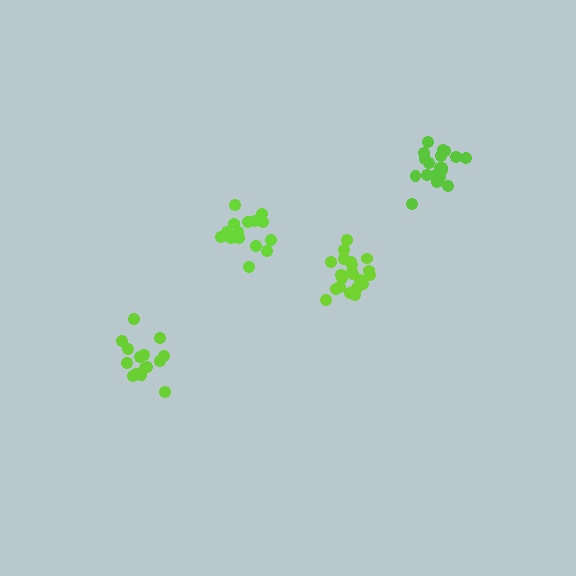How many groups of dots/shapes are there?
There are 4 groups.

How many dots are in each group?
Group 1: 15 dots, Group 2: 15 dots, Group 3: 20 dots, Group 4: 21 dots (71 total).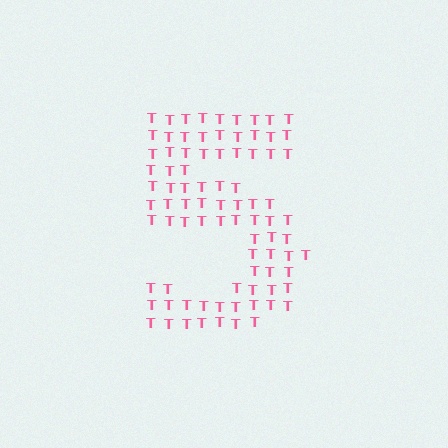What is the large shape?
The large shape is the digit 5.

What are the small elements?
The small elements are letter T's.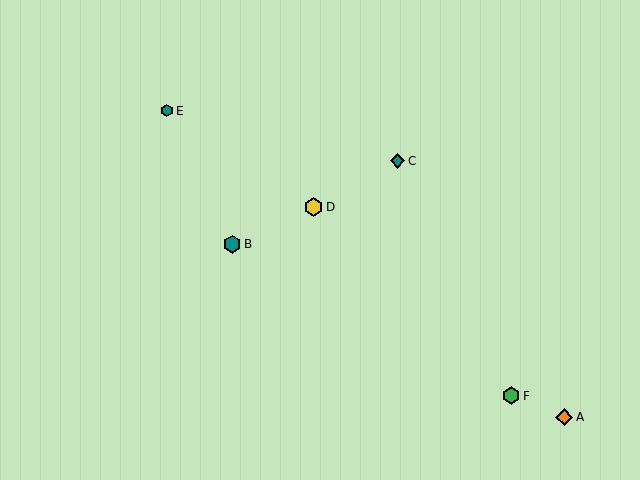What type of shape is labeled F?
Shape F is a green hexagon.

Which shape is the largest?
The yellow hexagon (labeled D) is the largest.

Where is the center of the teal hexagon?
The center of the teal hexagon is at (167, 111).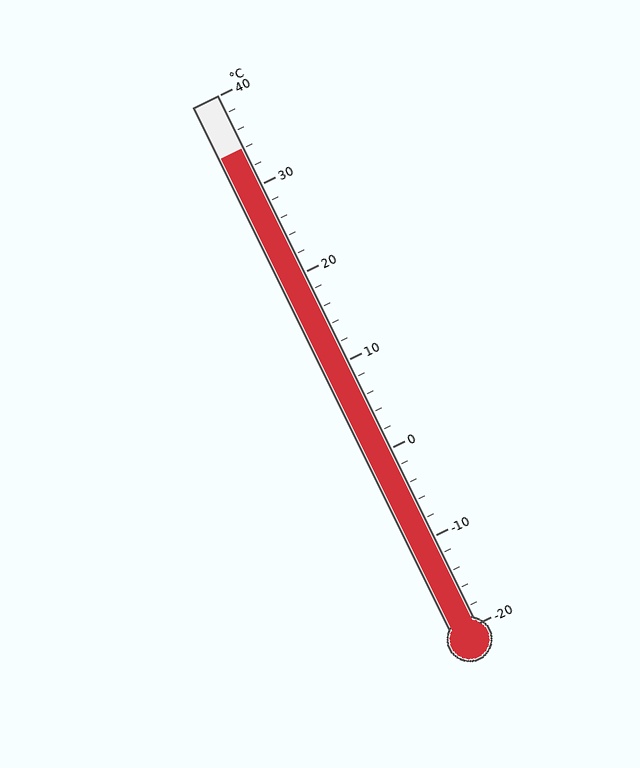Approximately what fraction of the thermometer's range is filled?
The thermometer is filled to approximately 90% of its range.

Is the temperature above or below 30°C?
The temperature is above 30°C.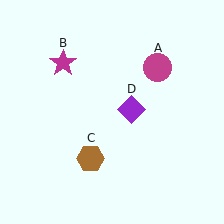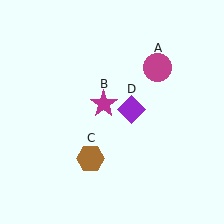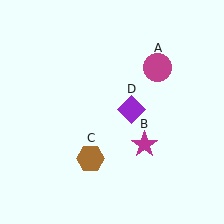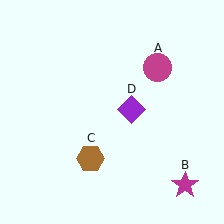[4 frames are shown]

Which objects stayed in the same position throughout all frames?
Magenta circle (object A) and brown hexagon (object C) and purple diamond (object D) remained stationary.